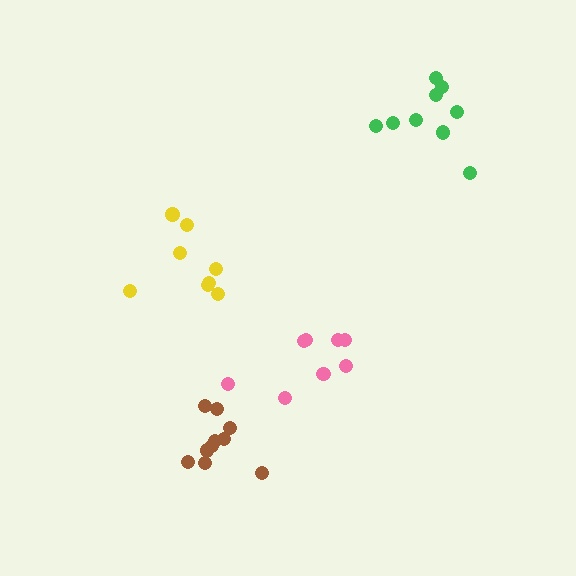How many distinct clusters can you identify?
There are 4 distinct clusters.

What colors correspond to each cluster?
The clusters are colored: yellow, pink, green, brown.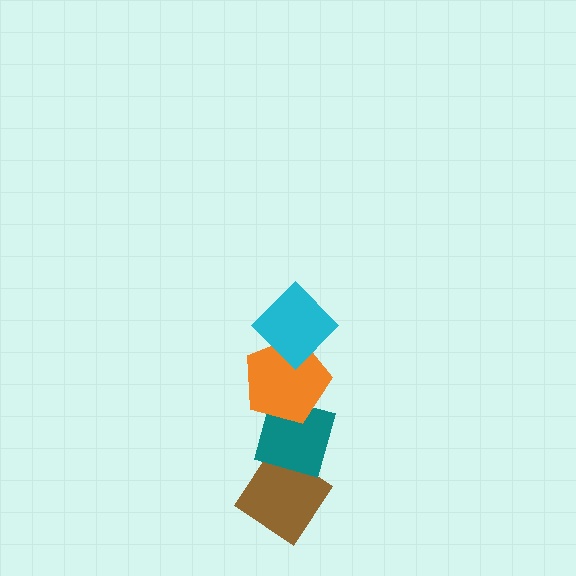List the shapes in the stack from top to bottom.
From top to bottom: the cyan diamond, the orange pentagon, the teal diamond, the brown diamond.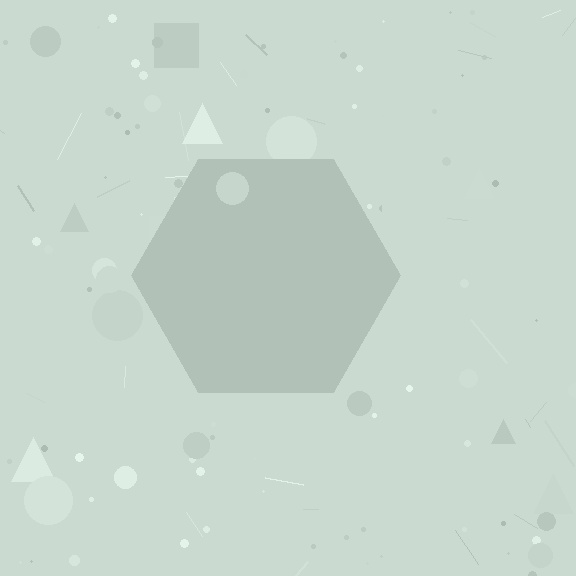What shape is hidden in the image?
A hexagon is hidden in the image.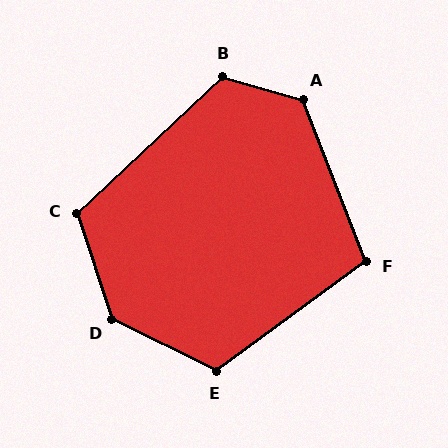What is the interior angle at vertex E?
Approximately 118 degrees (obtuse).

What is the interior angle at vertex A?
Approximately 127 degrees (obtuse).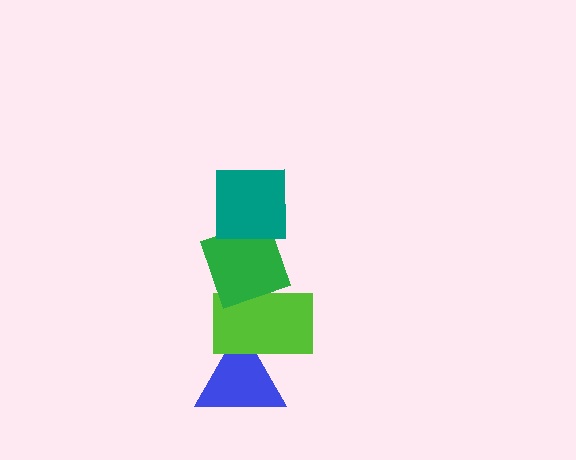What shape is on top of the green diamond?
The teal square is on top of the green diamond.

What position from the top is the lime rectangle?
The lime rectangle is 3rd from the top.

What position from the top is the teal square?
The teal square is 1st from the top.